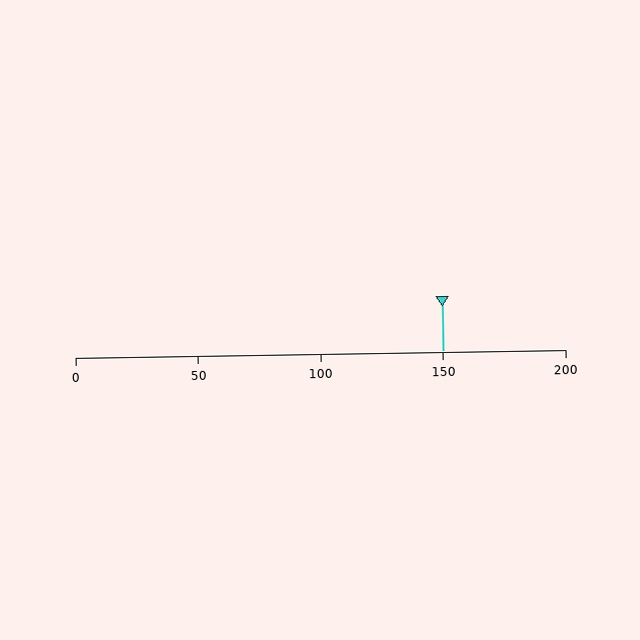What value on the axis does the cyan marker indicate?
The marker indicates approximately 150.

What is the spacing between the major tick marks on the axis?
The major ticks are spaced 50 apart.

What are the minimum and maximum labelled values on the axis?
The axis runs from 0 to 200.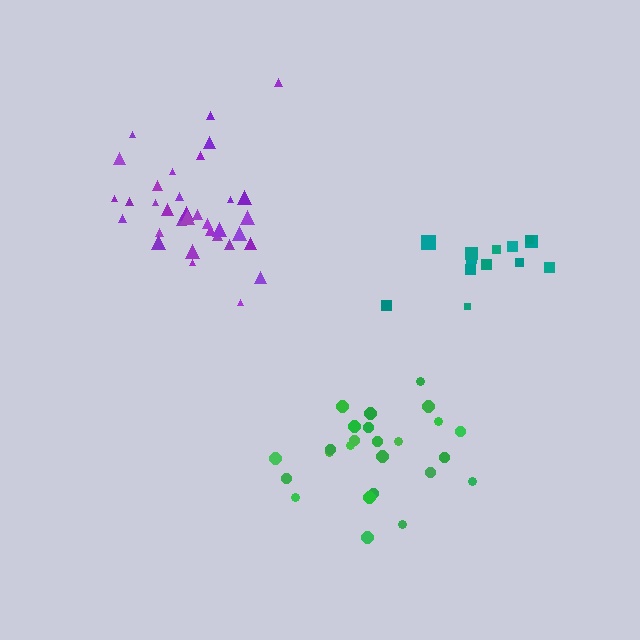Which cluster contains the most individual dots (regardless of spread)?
Purple (34).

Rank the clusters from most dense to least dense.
purple, teal, green.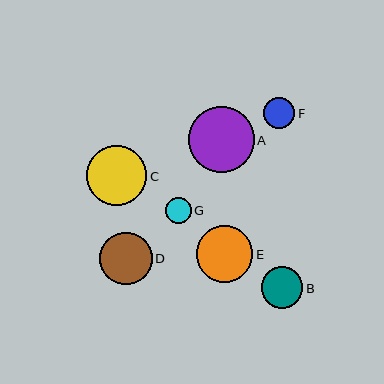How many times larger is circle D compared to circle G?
Circle D is approximately 2.0 times the size of circle G.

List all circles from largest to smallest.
From largest to smallest: A, C, E, D, B, F, G.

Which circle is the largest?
Circle A is the largest with a size of approximately 66 pixels.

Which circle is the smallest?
Circle G is the smallest with a size of approximately 26 pixels.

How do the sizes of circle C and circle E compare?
Circle C and circle E are approximately the same size.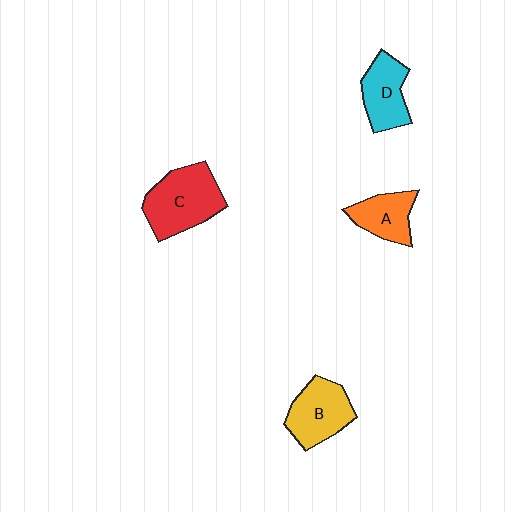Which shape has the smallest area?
Shape A (orange).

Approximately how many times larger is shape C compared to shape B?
Approximately 1.3 times.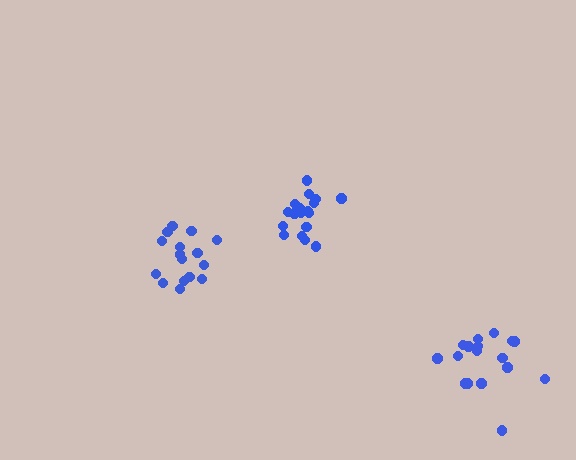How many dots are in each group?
Group 1: 17 dots, Group 2: 16 dots, Group 3: 18 dots (51 total).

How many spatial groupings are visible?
There are 3 spatial groupings.